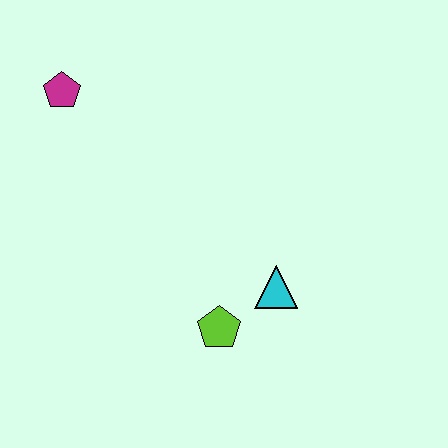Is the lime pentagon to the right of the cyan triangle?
No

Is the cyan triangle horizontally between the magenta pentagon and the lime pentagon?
No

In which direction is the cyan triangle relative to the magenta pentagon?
The cyan triangle is to the right of the magenta pentagon.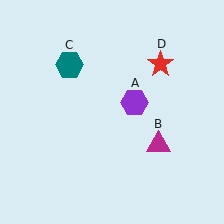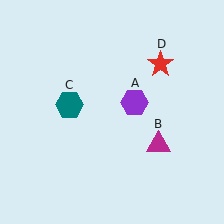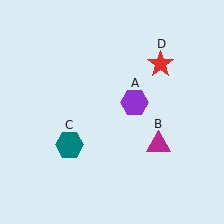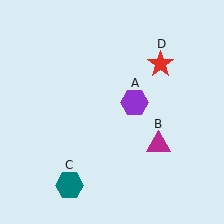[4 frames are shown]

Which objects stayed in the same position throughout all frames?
Purple hexagon (object A) and magenta triangle (object B) and red star (object D) remained stationary.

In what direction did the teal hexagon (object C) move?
The teal hexagon (object C) moved down.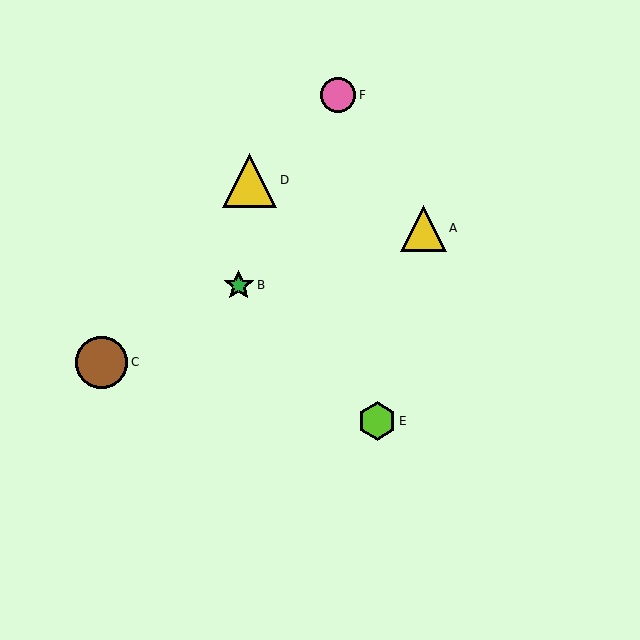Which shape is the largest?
The yellow triangle (labeled D) is the largest.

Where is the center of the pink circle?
The center of the pink circle is at (338, 95).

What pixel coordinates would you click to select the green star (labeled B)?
Click at (239, 285) to select the green star B.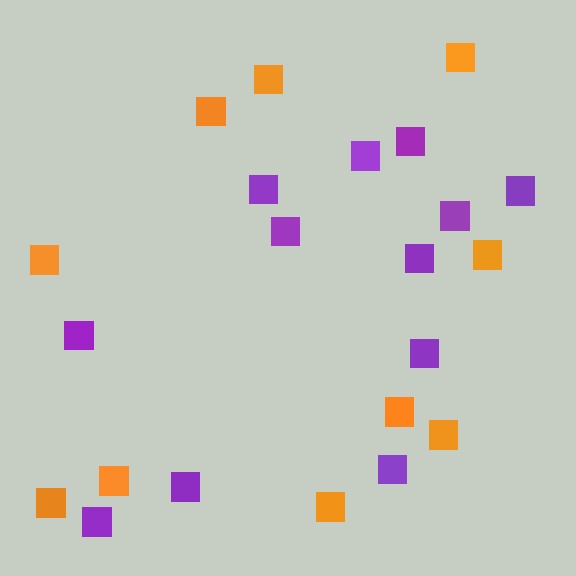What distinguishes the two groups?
There are 2 groups: one group of purple squares (12) and one group of orange squares (10).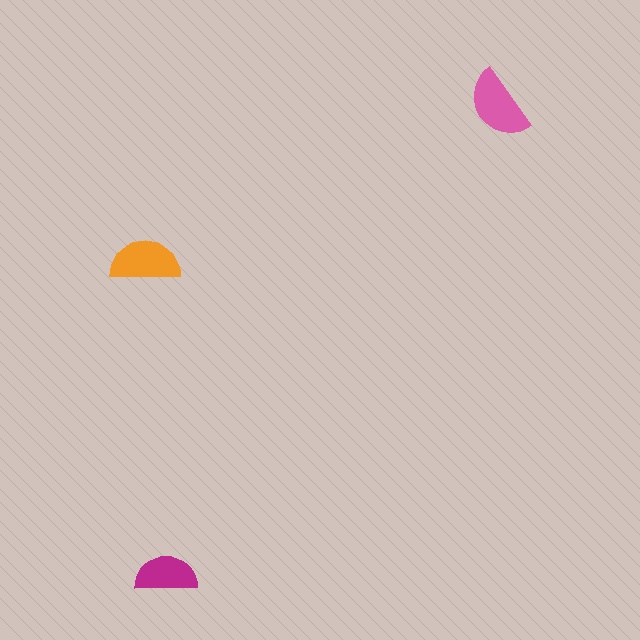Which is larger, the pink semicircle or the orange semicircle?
The pink one.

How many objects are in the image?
There are 3 objects in the image.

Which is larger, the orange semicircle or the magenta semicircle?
The orange one.